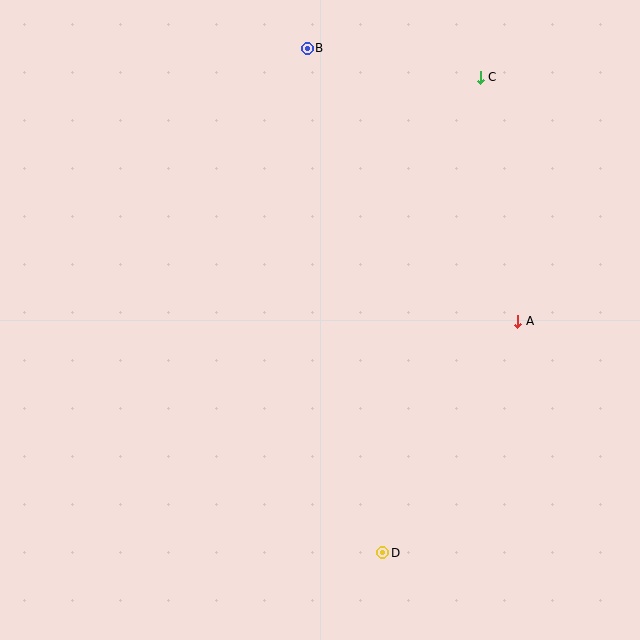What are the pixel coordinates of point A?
Point A is at (518, 321).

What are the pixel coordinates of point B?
Point B is at (307, 48).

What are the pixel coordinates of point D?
Point D is at (383, 553).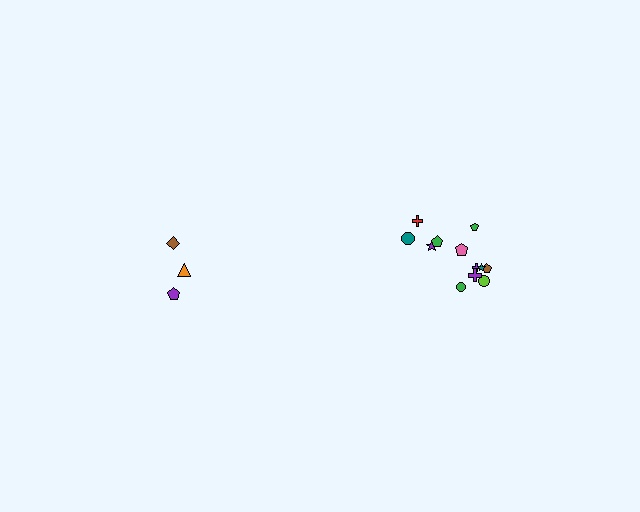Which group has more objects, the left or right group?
The right group.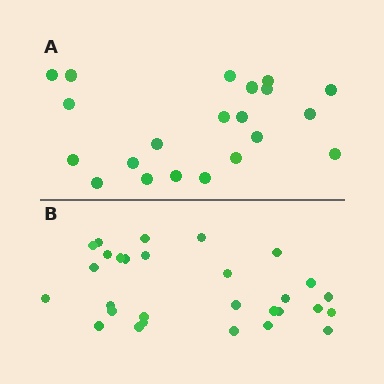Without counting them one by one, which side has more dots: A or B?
Region B (the bottom region) has more dots.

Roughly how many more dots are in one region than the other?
Region B has roughly 8 or so more dots than region A.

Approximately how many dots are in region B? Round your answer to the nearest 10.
About 30 dots. (The exact count is 29, which rounds to 30.)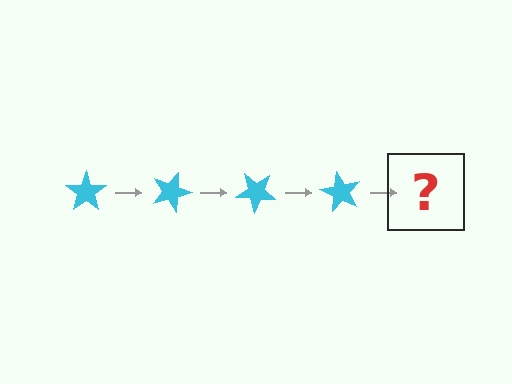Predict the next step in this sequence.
The next step is a cyan star rotated 80 degrees.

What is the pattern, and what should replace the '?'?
The pattern is that the star rotates 20 degrees each step. The '?' should be a cyan star rotated 80 degrees.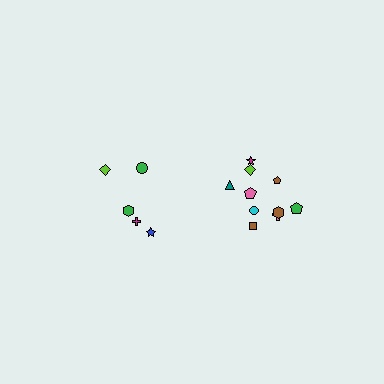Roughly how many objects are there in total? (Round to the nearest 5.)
Roughly 15 objects in total.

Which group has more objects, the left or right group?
The right group.